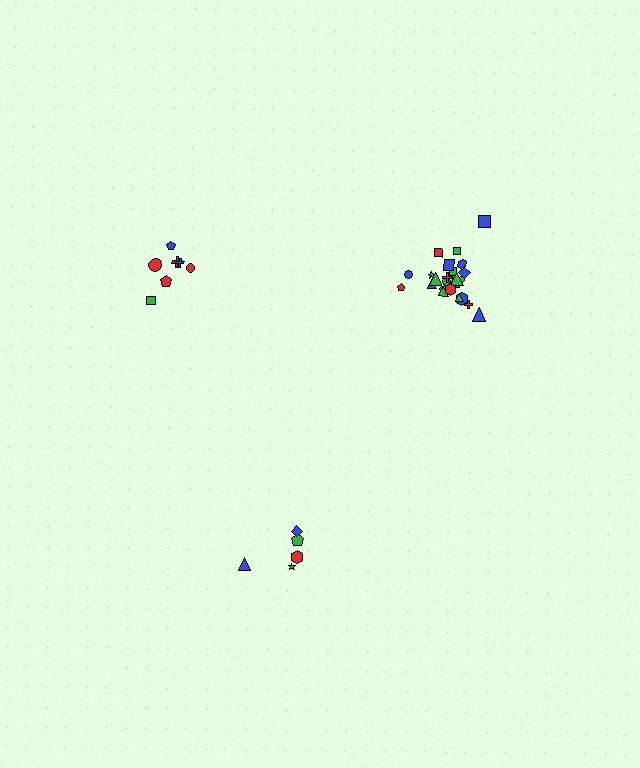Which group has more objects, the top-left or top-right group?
The top-right group.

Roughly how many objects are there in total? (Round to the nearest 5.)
Roughly 35 objects in total.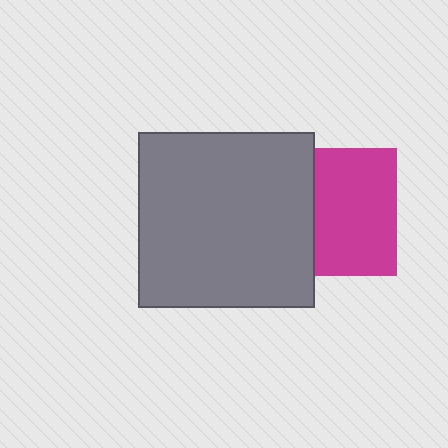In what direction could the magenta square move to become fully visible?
The magenta square could move right. That would shift it out from behind the gray square entirely.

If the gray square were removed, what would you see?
You would see the complete magenta square.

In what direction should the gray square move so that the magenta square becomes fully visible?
The gray square should move left. That is the shortest direction to clear the overlap and leave the magenta square fully visible.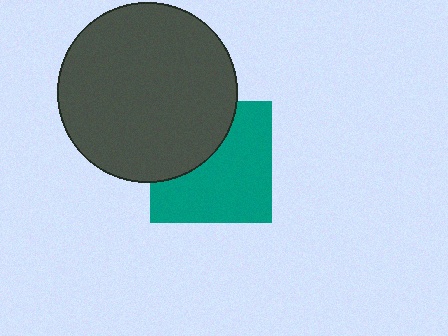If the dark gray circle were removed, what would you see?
You would see the complete teal square.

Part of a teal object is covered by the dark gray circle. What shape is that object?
It is a square.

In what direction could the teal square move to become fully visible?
The teal square could move toward the lower-right. That would shift it out from behind the dark gray circle entirely.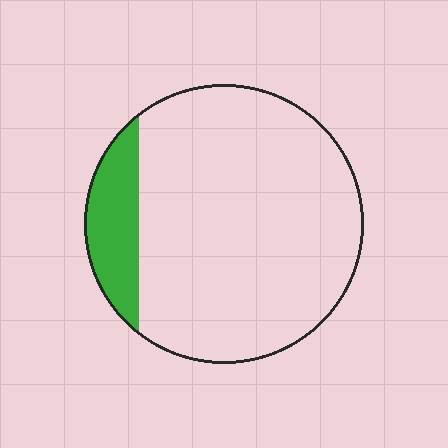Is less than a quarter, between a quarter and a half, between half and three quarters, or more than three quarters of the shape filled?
Less than a quarter.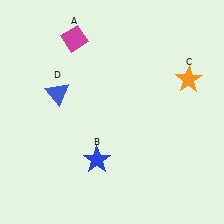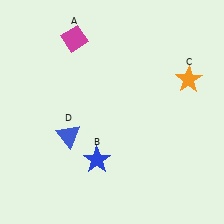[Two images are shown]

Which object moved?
The blue triangle (D) moved down.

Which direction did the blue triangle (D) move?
The blue triangle (D) moved down.